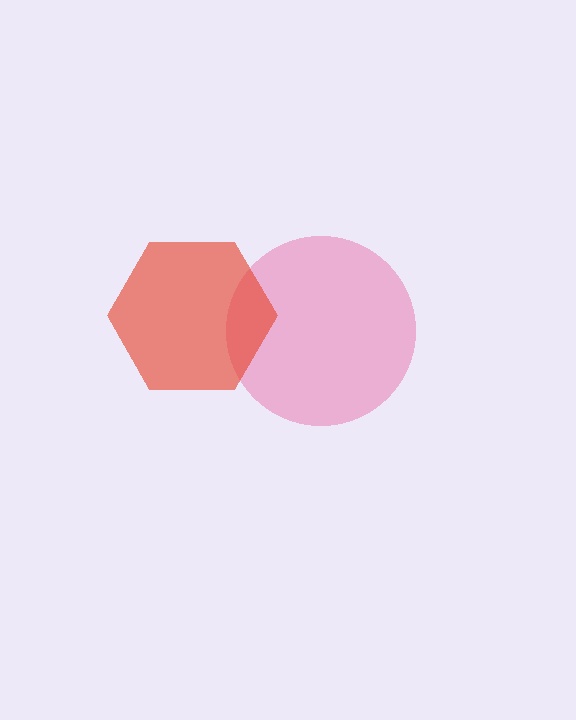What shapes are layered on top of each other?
The layered shapes are: a pink circle, a red hexagon.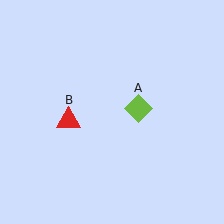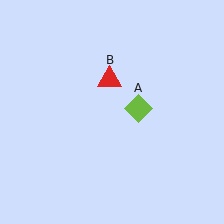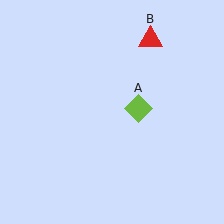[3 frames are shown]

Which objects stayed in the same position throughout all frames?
Lime diamond (object A) remained stationary.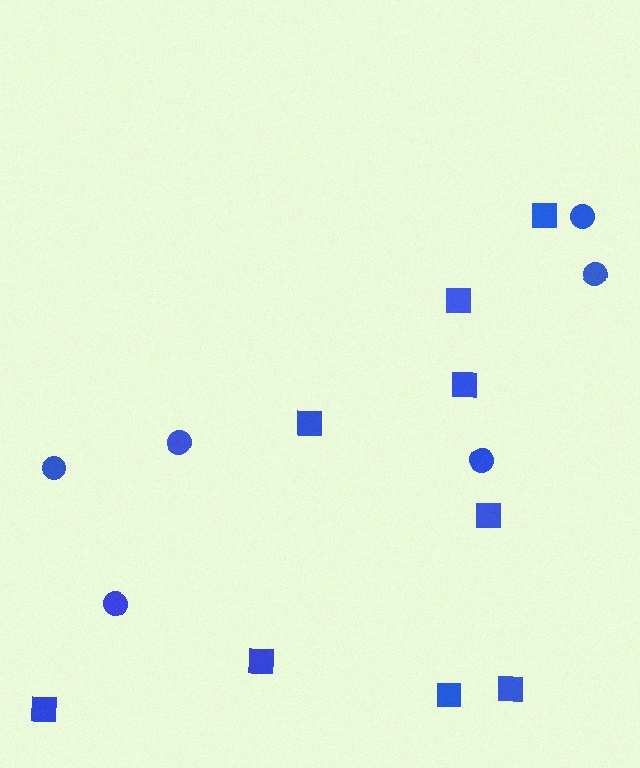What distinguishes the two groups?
There are 2 groups: one group of circles (6) and one group of squares (9).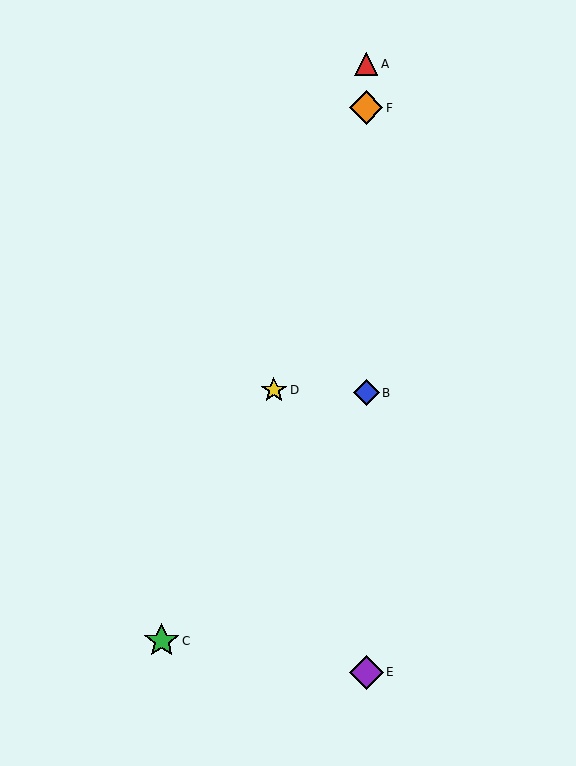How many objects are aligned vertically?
4 objects (A, B, E, F) are aligned vertically.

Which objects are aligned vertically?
Objects A, B, E, F are aligned vertically.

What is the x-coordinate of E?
Object E is at x≈366.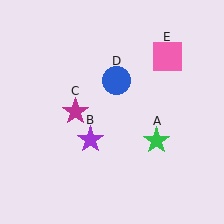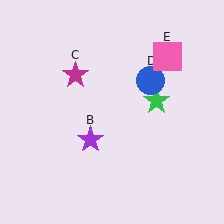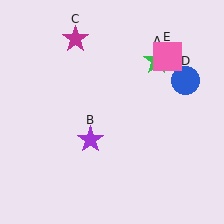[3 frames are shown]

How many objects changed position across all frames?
3 objects changed position: green star (object A), magenta star (object C), blue circle (object D).